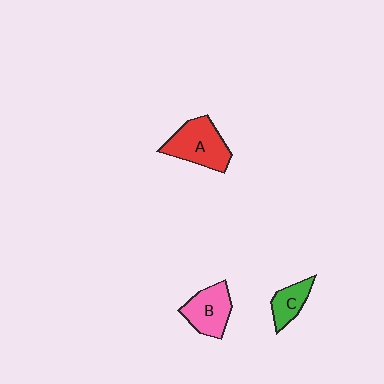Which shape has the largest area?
Shape A (red).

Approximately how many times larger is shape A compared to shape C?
Approximately 1.9 times.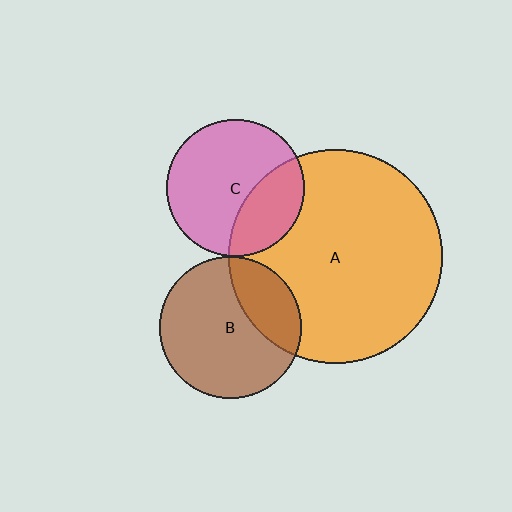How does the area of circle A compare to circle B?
Approximately 2.3 times.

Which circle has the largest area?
Circle A (orange).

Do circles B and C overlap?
Yes.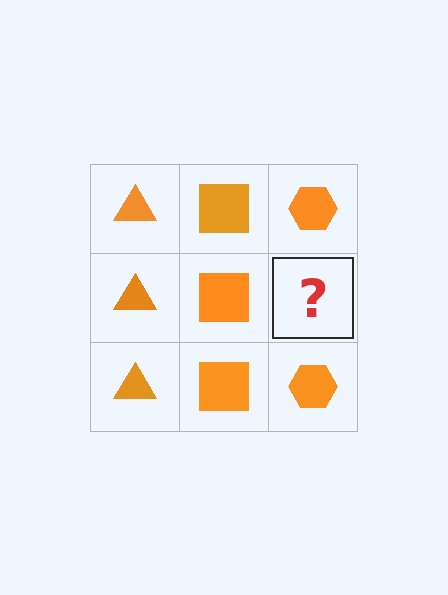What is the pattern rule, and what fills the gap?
The rule is that each column has a consistent shape. The gap should be filled with an orange hexagon.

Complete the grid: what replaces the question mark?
The question mark should be replaced with an orange hexagon.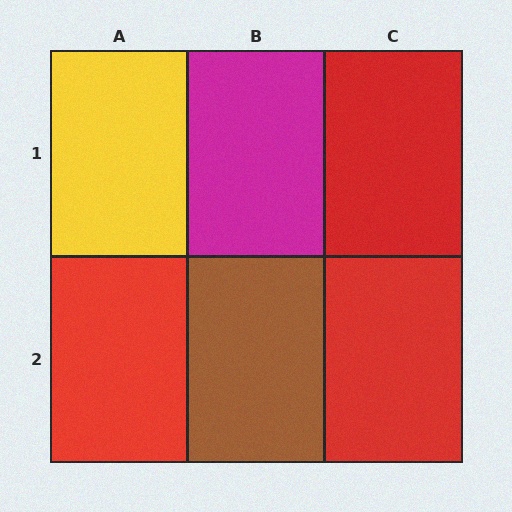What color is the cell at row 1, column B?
Magenta.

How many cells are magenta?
1 cell is magenta.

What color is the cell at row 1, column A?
Yellow.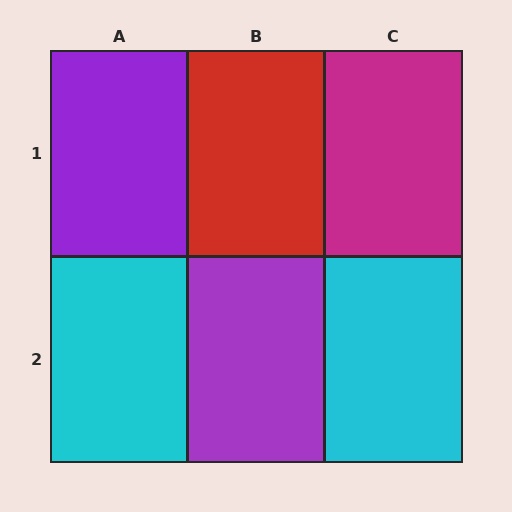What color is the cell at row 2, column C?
Cyan.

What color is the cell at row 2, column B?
Purple.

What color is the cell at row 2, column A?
Cyan.